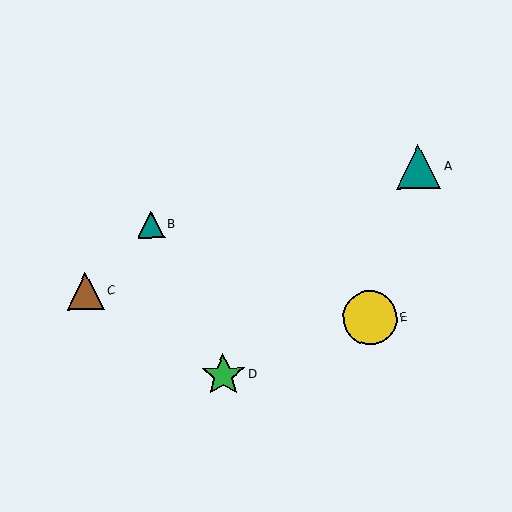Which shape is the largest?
The yellow circle (labeled E) is the largest.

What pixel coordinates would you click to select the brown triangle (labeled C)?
Click at (86, 291) to select the brown triangle C.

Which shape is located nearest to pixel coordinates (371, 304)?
The yellow circle (labeled E) at (370, 318) is nearest to that location.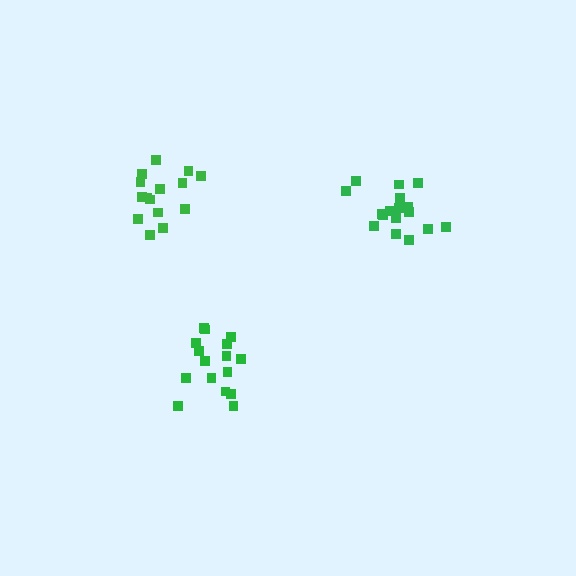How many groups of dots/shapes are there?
There are 3 groups.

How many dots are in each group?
Group 1: 17 dots, Group 2: 17 dots, Group 3: 15 dots (49 total).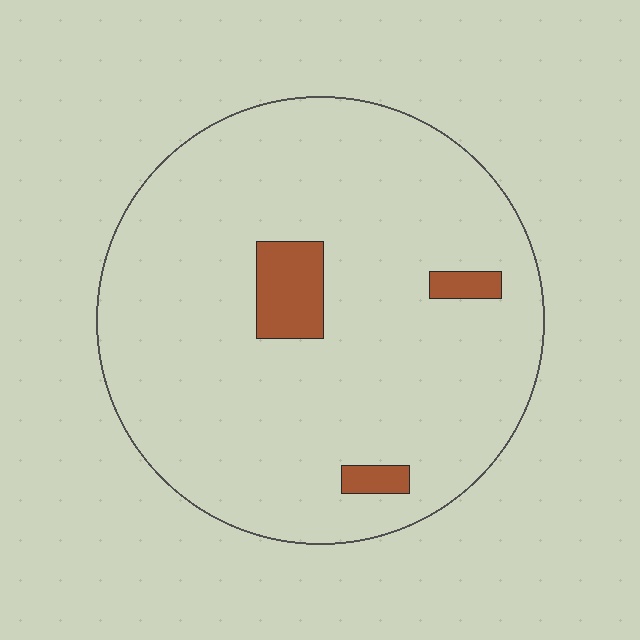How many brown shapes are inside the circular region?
3.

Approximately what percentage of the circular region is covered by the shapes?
Approximately 5%.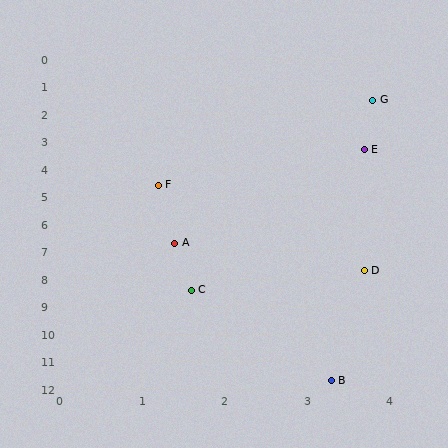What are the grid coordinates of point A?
Point A is at approximately (1.4, 6.7).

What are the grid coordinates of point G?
Point G is at approximately (3.8, 1.5).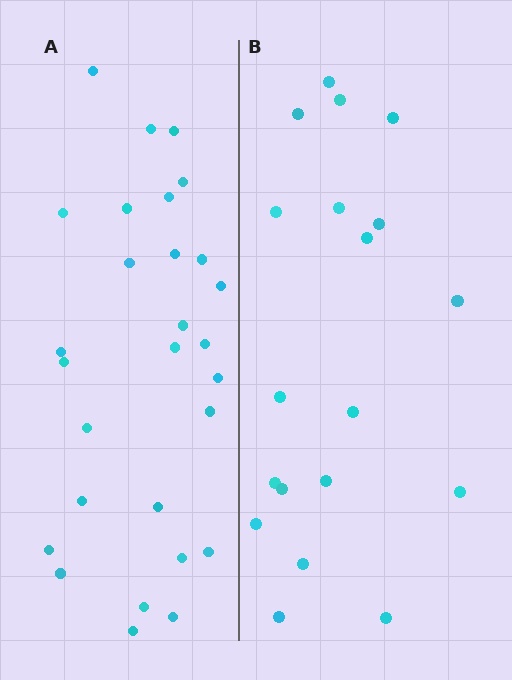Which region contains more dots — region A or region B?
Region A (the left region) has more dots.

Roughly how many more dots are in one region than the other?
Region A has roughly 8 or so more dots than region B.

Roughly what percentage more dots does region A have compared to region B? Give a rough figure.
About 45% more.